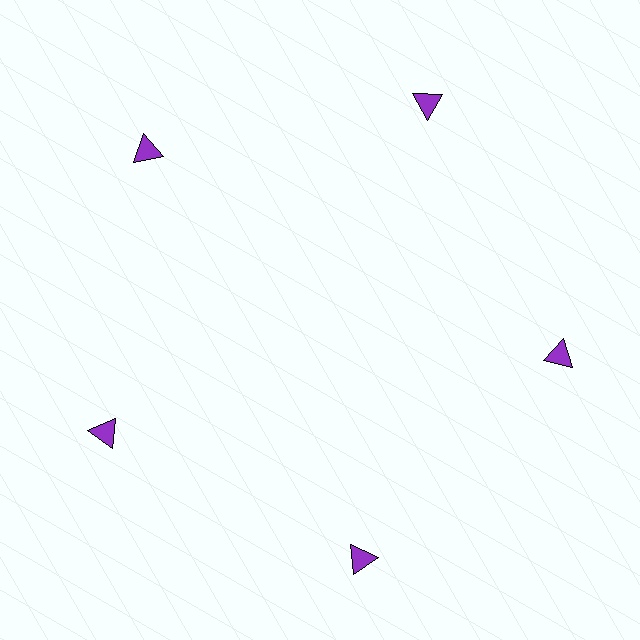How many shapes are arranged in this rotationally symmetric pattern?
There are 5 shapes, arranged in 5 groups of 1.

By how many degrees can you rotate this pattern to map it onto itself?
The pattern maps onto itself every 72 degrees of rotation.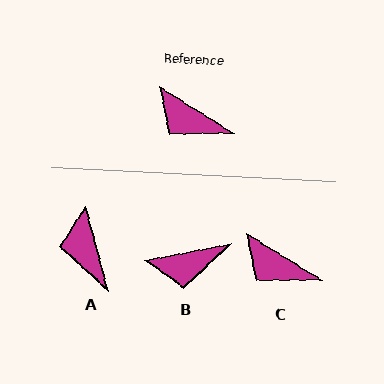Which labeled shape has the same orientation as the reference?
C.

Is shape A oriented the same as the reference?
No, it is off by about 44 degrees.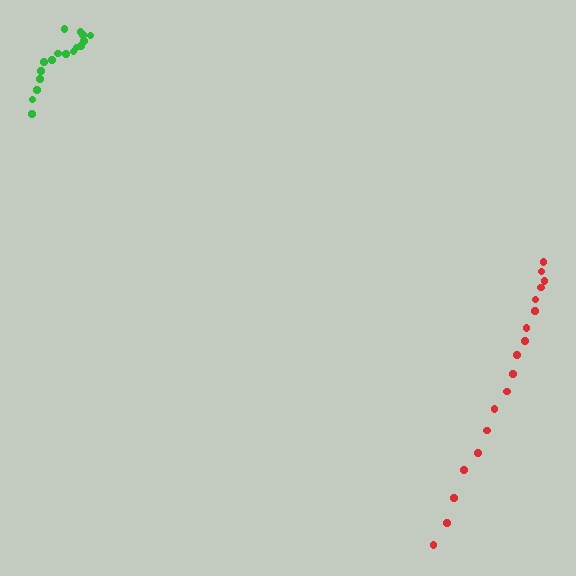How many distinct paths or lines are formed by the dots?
There are 2 distinct paths.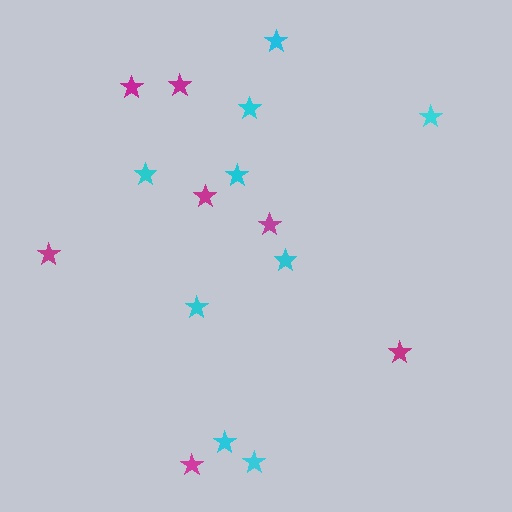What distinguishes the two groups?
There are 2 groups: one group of cyan stars (9) and one group of magenta stars (7).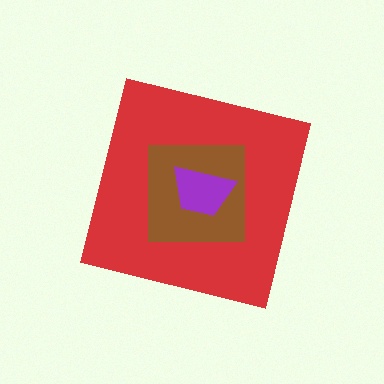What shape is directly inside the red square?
The brown square.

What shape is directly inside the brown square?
The purple trapezoid.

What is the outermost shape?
The red square.